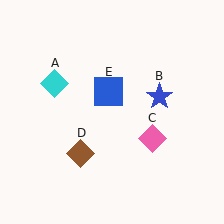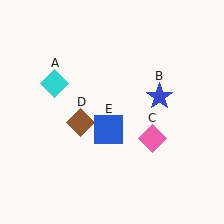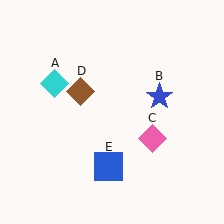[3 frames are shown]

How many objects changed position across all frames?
2 objects changed position: brown diamond (object D), blue square (object E).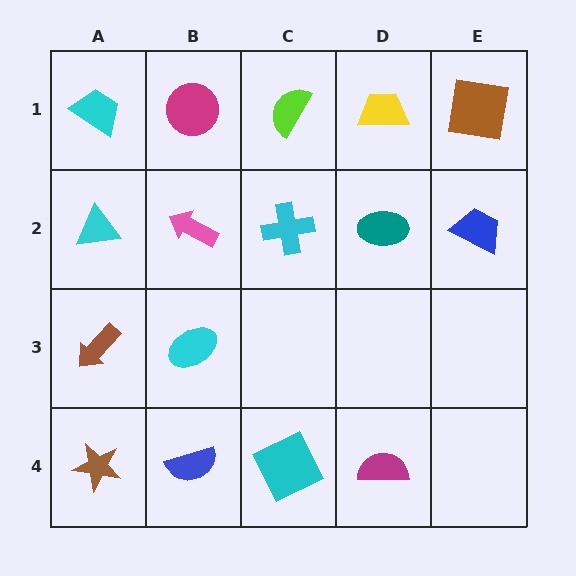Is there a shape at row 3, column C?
No, that cell is empty.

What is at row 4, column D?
A magenta semicircle.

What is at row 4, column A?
A brown star.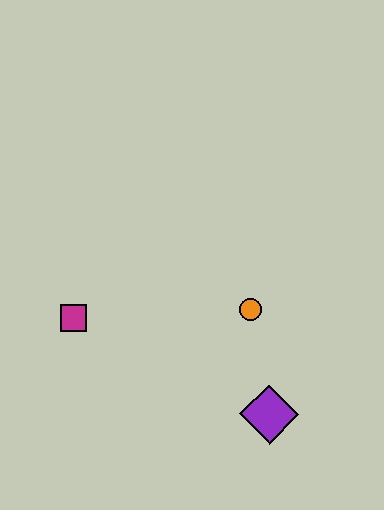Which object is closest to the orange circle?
The purple diamond is closest to the orange circle.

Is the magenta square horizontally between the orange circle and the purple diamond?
No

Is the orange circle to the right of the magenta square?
Yes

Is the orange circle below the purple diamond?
No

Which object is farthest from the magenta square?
The purple diamond is farthest from the magenta square.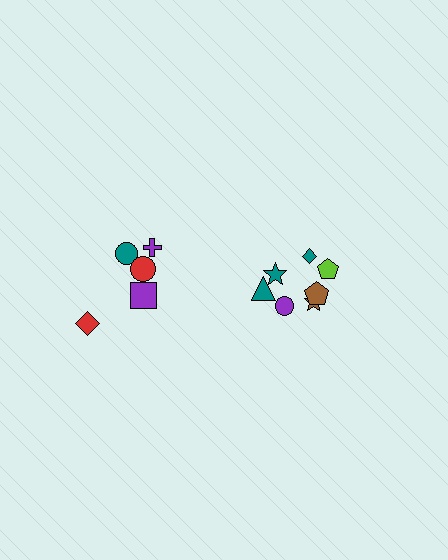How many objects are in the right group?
There are 7 objects.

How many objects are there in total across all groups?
There are 12 objects.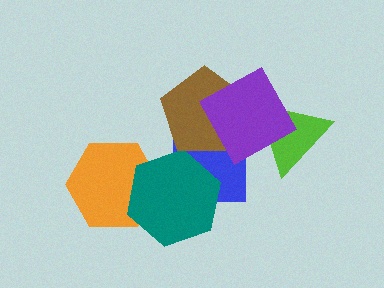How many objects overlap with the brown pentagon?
2 objects overlap with the brown pentagon.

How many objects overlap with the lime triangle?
1 object overlaps with the lime triangle.